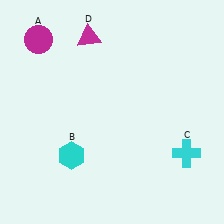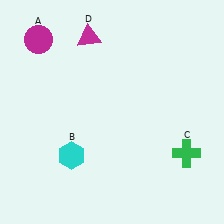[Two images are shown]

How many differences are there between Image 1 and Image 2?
There is 1 difference between the two images.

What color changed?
The cross (C) changed from cyan in Image 1 to green in Image 2.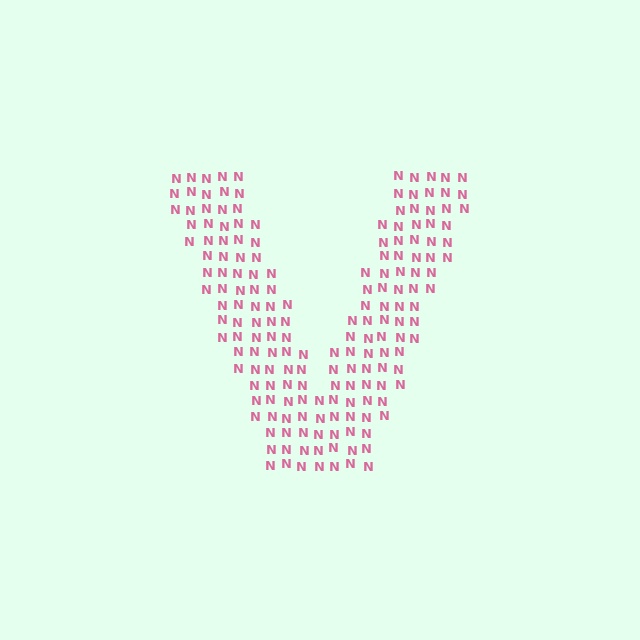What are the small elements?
The small elements are letter N's.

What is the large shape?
The large shape is the letter V.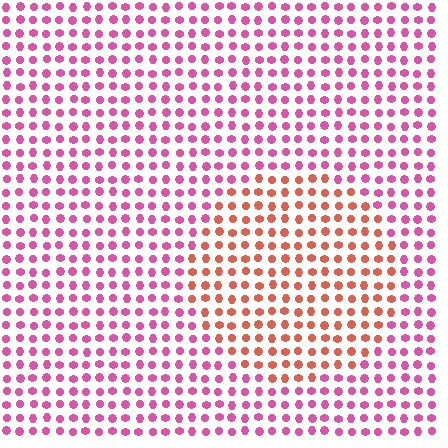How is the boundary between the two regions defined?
The boundary is defined purely by a slight shift in hue (about 44 degrees). Spacing, size, and orientation are identical on both sides.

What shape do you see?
I see a circle.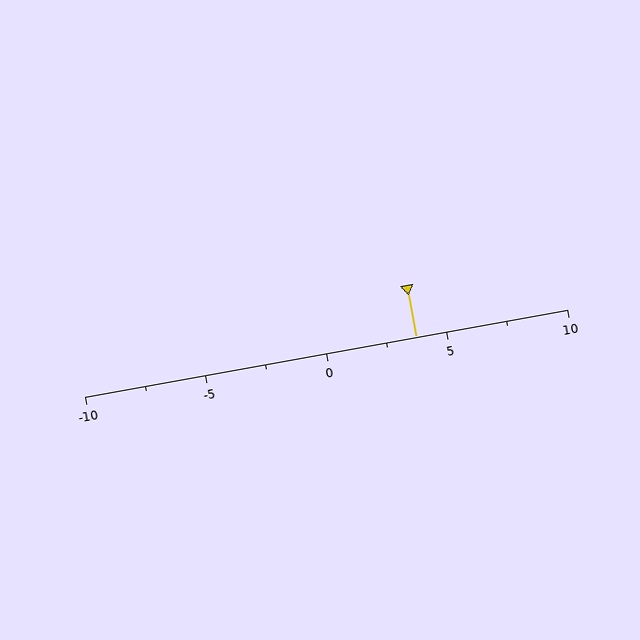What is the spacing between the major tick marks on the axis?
The major ticks are spaced 5 apart.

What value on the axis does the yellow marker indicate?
The marker indicates approximately 3.8.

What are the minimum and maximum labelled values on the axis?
The axis runs from -10 to 10.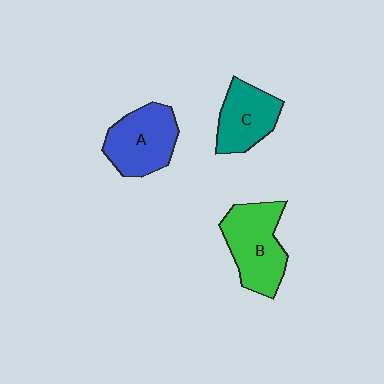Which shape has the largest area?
Shape B (green).